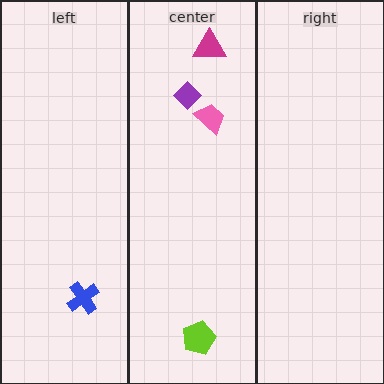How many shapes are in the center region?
4.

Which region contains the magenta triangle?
The center region.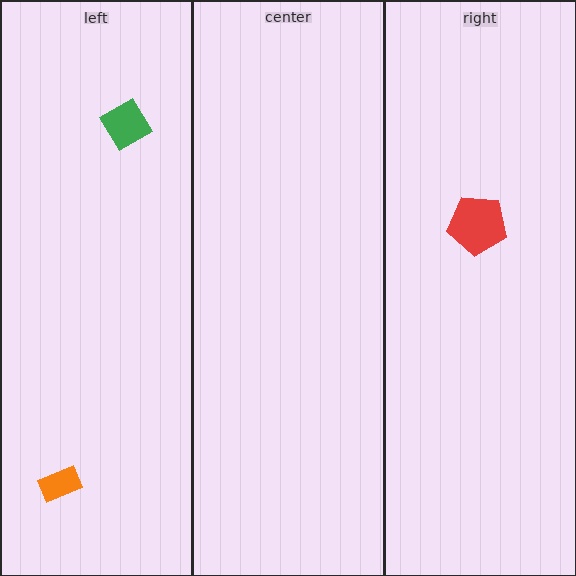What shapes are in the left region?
The green diamond, the orange rectangle.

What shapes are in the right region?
The red pentagon.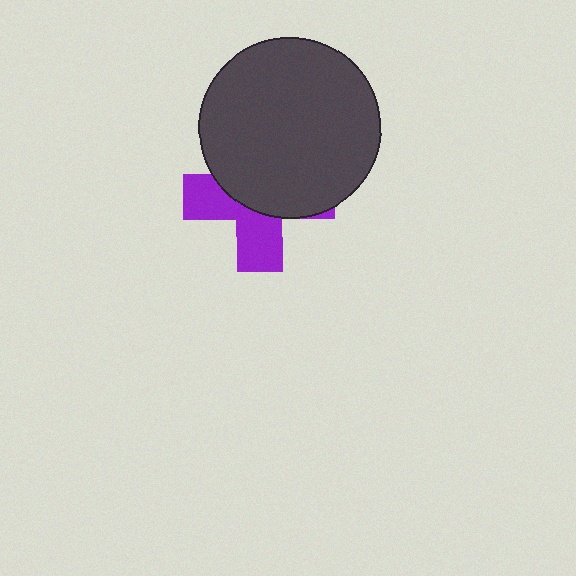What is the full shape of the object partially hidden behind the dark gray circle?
The partially hidden object is a purple cross.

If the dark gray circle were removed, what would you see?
You would see the complete purple cross.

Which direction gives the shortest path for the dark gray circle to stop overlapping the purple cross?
Moving up gives the shortest separation.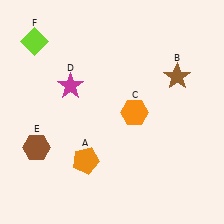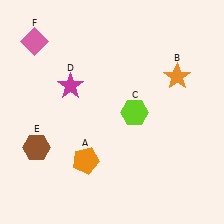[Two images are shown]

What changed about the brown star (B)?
In Image 1, B is brown. In Image 2, it changed to orange.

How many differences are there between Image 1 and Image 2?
There are 3 differences between the two images.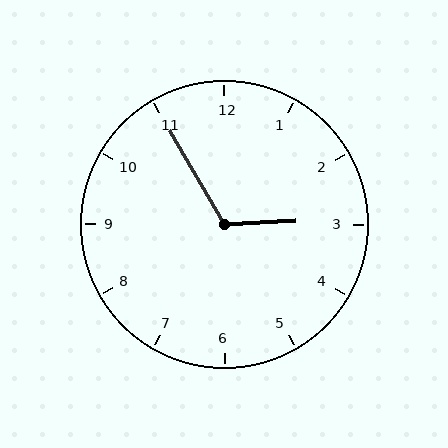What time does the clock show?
2:55.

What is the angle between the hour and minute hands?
Approximately 118 degrees.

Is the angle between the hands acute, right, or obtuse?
It is obtuse.